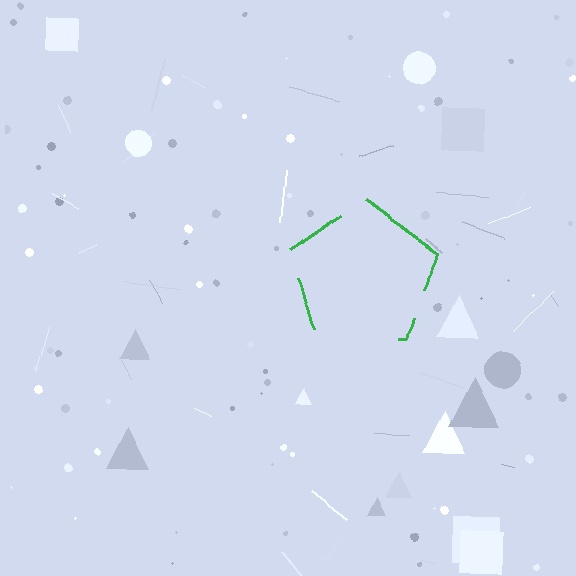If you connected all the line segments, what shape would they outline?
They would outline a pentagon.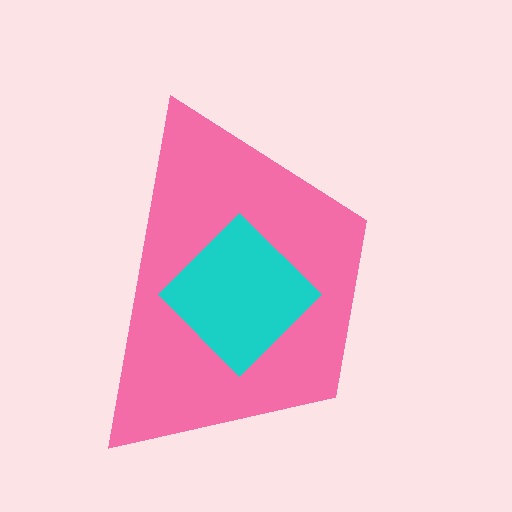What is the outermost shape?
The pink trapezoid.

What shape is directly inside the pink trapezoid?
The cyan diamond.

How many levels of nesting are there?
2.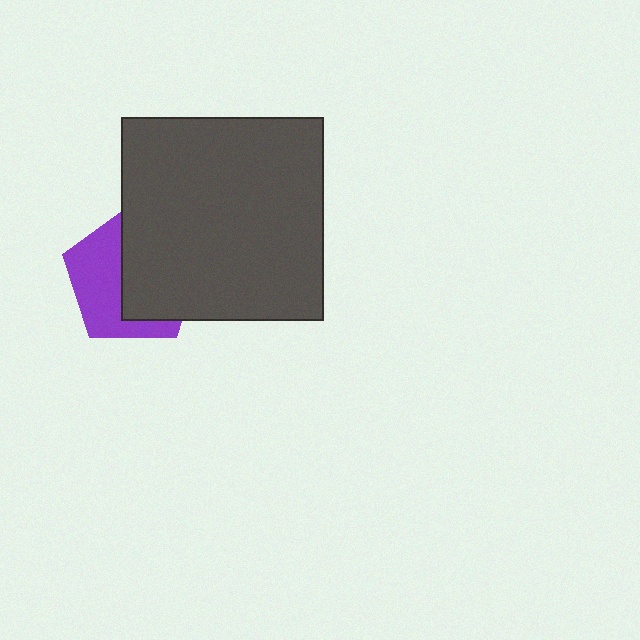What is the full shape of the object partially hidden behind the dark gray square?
The partially hidden object is a purple pentagon.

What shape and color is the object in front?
The object in front is a dark gray square.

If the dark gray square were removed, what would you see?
You would see the complete purple pentagon.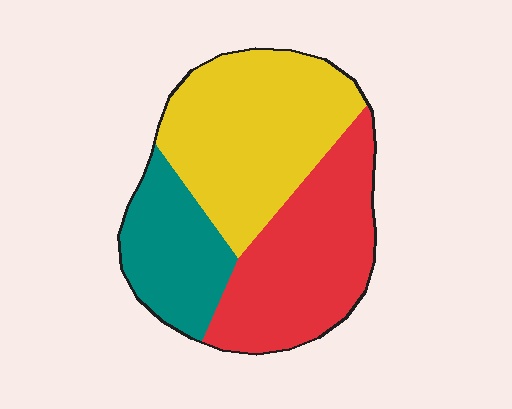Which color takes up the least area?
Teal, at roughly 20%.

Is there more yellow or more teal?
Yellow.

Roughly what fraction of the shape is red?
Red takes up about three eighths (3/8) of the shape.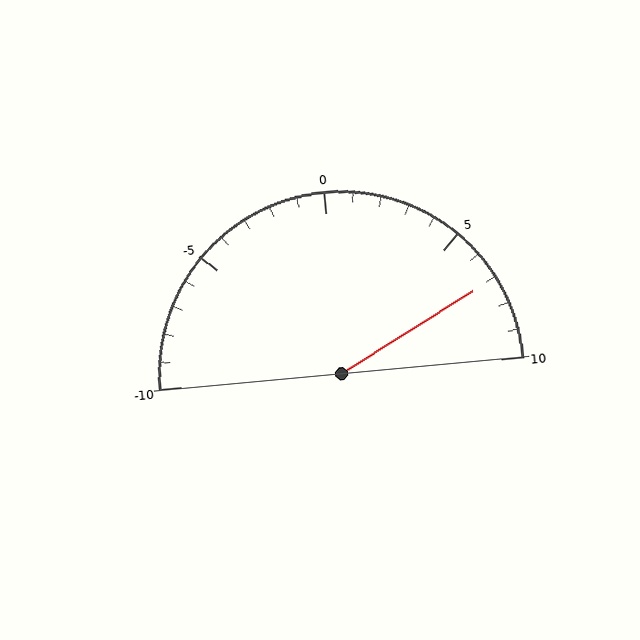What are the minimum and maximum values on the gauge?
The gauge ranges from -10 to 10.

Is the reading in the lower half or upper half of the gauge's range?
The reading is in the upper half of the range (-10 to 10).